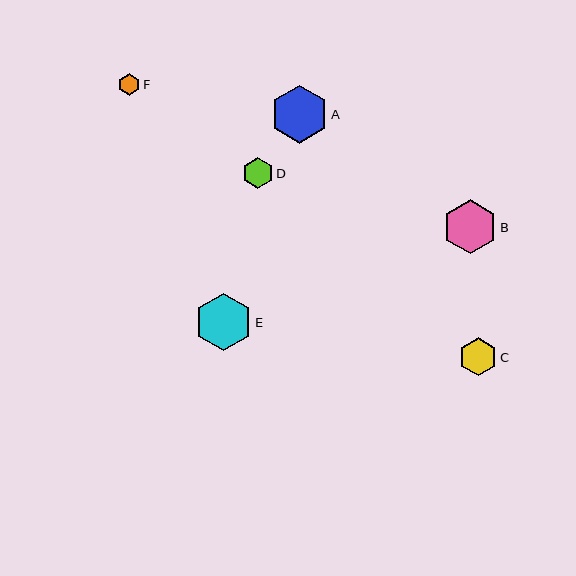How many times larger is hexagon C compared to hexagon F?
Hexagon C is approximately 1.8 times the size of hexagon F.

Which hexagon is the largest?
Hexagon A is the largest with a size of approximately 58 pixels.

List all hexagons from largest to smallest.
From largest to smallest: A, E, B, C, D, F.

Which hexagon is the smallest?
Hexagon F is the smallest with a size of approximately 22 pixels.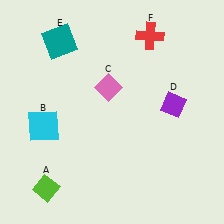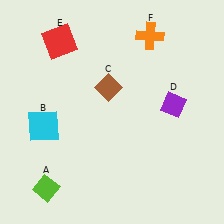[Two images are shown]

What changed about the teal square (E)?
In Image 1, E is teal. In Image 2, it changed to red.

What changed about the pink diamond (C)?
In Image 1, C is pink. In Image 2, it changed to brown.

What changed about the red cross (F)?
In Image 1, F is red. In Image 2, it changed to orange.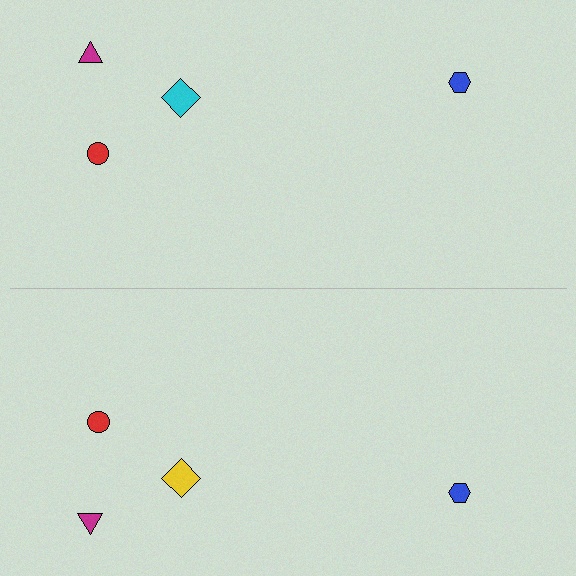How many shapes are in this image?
There are 8 shapes in this image.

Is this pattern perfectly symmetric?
No, the pattern is not perfectly symmetric. The yellow diamond on the bottom side breaks the symmetry — its mirror counterpart is cyan.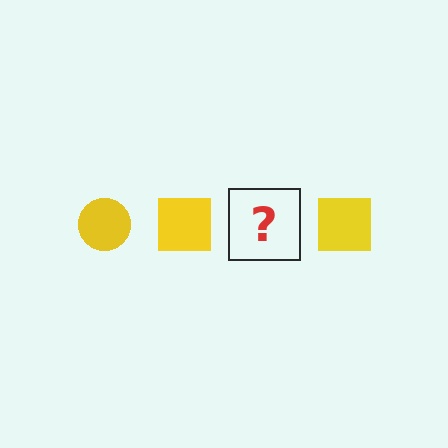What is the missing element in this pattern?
The missing element is a yellow circle.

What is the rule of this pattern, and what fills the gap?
The rule is that the pattern cycles through circle, square shapes in yellow. The gap should be filled with a yellow circle.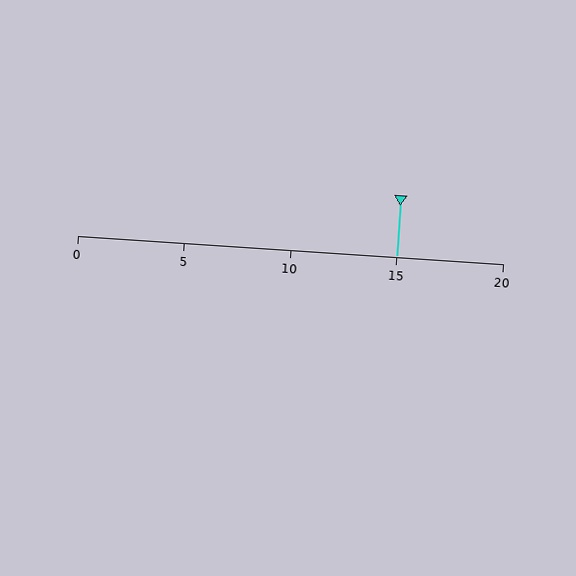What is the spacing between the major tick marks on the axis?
The major ticks are spaced 5 apart.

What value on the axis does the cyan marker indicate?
The marker indicates approximately 15.